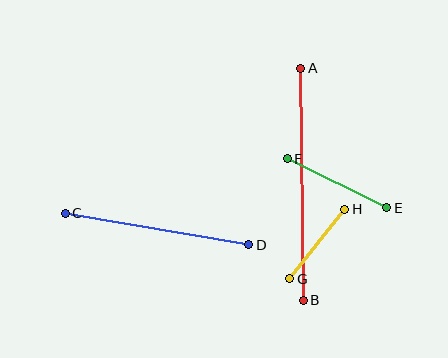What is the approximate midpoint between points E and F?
The midpoint is at approximately (337, 183) pixels.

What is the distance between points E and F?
The distance is approximately 111 pixels.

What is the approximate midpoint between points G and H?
The midpoint is at approximately (317, 244) pixels.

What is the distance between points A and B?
The distance is approximately 232 pixels.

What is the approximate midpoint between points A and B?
The midpoint is at approximately (302, 184) pixels.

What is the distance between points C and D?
The distance is approximately 186 pixels.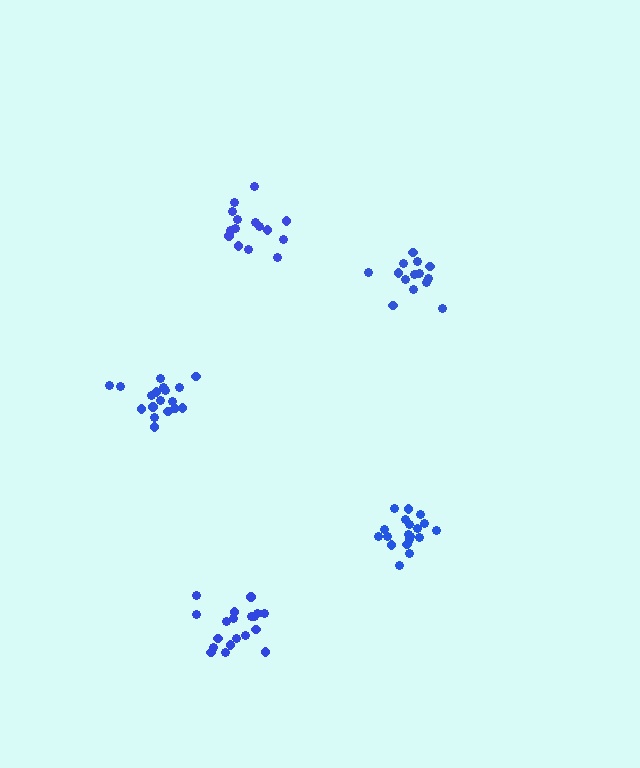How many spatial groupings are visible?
There are 5 spatial groupings.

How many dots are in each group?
Group 1: 14 dots, Group 2: 19 dots, Group 3: 19 dots, Group 4: 15 dots, Group 5: 18 dots (85 total).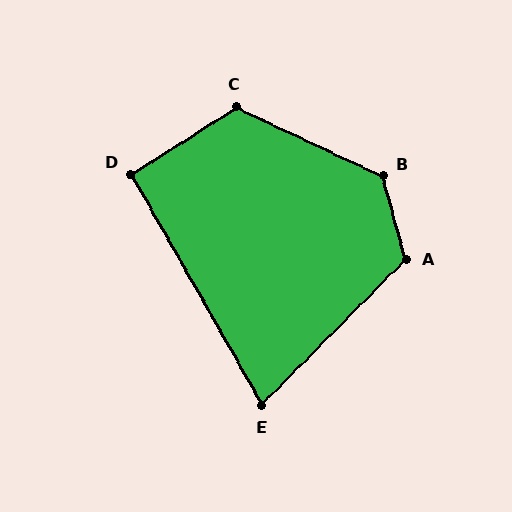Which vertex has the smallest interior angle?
E, at approximately 74 degrees.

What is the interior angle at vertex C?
Approximately 122 degrees (obtuse).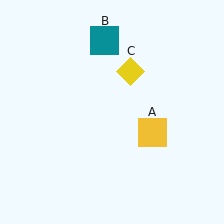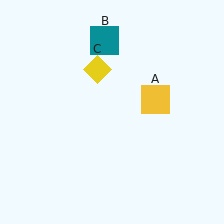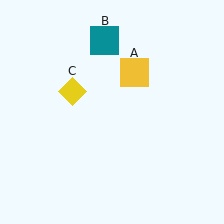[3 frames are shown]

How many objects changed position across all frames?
2 objects changed position: yellow square (object A), yellow diamond (object C).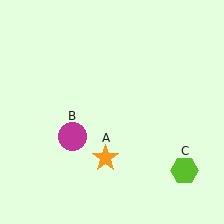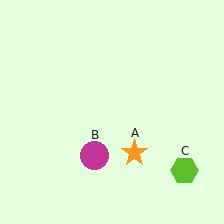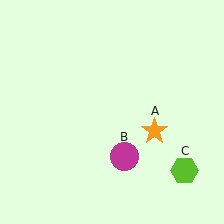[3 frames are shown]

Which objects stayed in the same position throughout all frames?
Lime hexagon (object C) remained stationary.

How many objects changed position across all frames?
2 objects changed position: orange star (object A), magenta circle (object B).